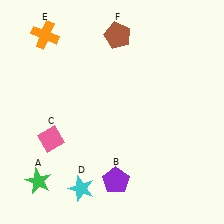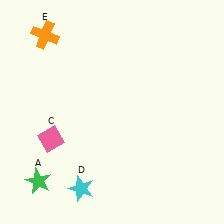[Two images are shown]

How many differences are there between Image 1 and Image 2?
There are 2 differences between the two images.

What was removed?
The purple pentagon (B), the brown pentagon (F) were removed in Image 2.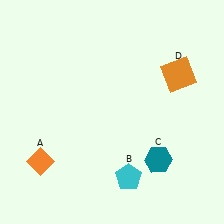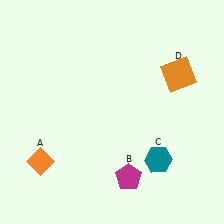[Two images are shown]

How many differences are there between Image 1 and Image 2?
There is 1 difference between the two images.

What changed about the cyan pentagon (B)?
In Image 1, B is cyan. In Image 2, it changed to magenta.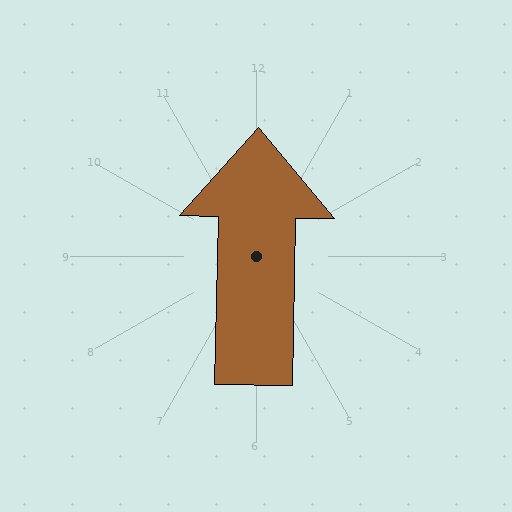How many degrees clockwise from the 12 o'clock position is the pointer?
Approximately 1 degrees.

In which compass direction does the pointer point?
North.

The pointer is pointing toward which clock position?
Roughly 12 o'clock.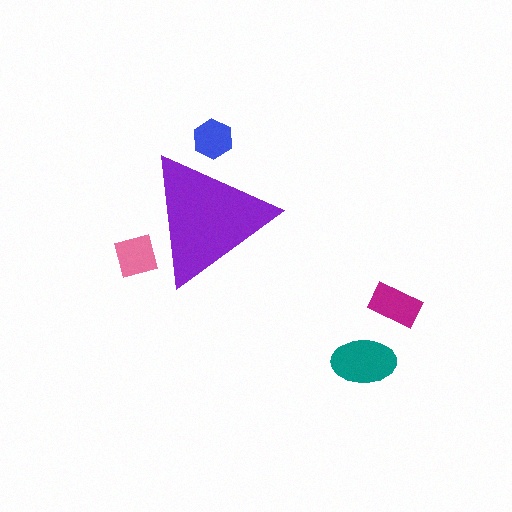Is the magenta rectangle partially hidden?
No, the magenta rectangle is fully visible.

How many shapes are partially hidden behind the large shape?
2 shapes are partially hidden.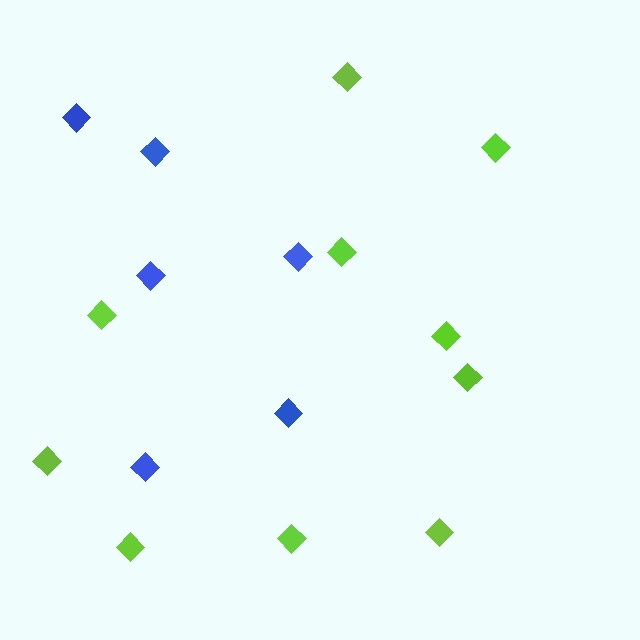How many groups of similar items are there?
There are 2 groups: one group of blue diamonds (6) and one group of lime diamonds (10).